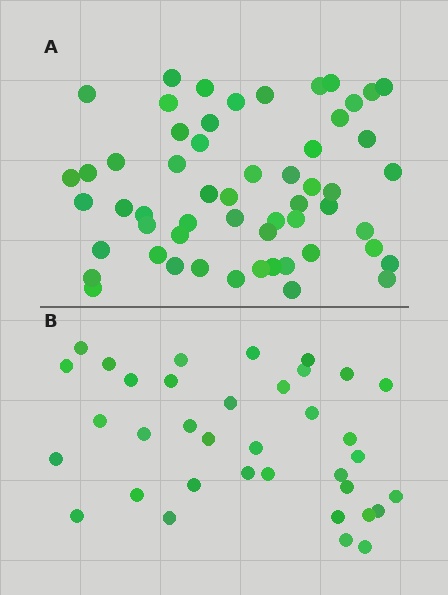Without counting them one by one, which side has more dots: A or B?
Region A (the top region) has more dots.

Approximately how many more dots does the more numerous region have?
Region A has approximately 20 more dots than region B.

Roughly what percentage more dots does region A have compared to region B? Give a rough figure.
About 55% more.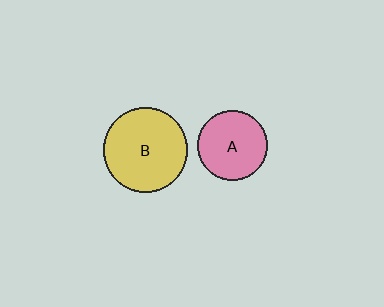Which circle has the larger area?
Circle B (yellow).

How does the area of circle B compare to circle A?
Approximately 1.4 times.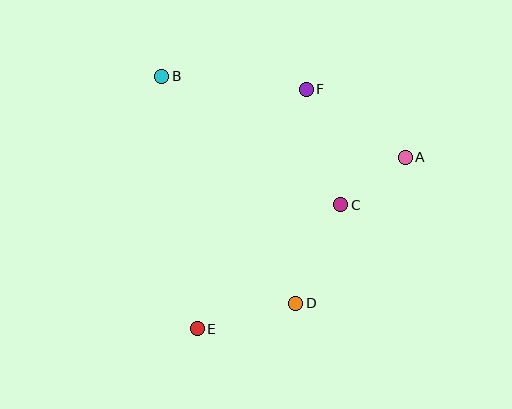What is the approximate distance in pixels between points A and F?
The distance between A and F is approximately 120 pixels.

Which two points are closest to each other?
Points A and C are closest to each other.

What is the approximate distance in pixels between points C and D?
The distance between C and D is approximately 108 pixels.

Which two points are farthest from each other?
Points A and E are farthest from each other.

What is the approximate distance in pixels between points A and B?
The distance between A and B is approximately 257 pixels.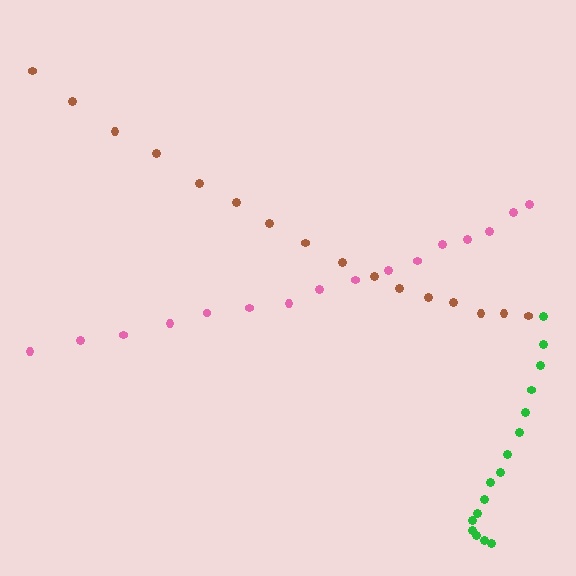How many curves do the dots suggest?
There are 3 distinct paths.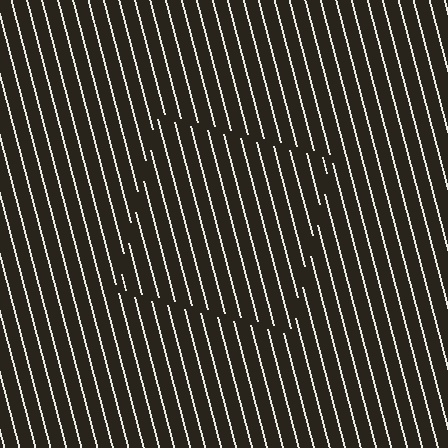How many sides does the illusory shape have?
4 sides — the line-ends trace a square.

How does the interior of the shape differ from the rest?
The interior of the shape contains the same grating, shifted by half a period — the contour is defined by the phase discontinuity where line-ends from the inner and outer gratings abut.